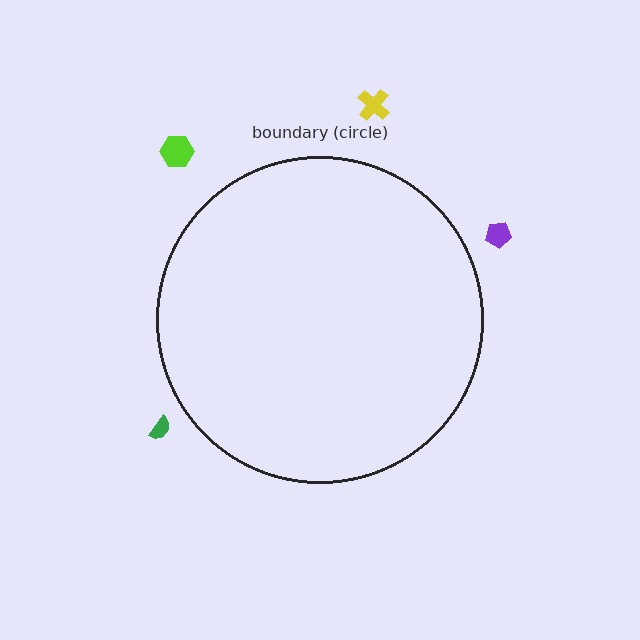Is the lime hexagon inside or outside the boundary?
Outside.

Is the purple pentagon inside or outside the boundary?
Outside.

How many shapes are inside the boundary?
0 inside, 4 outside.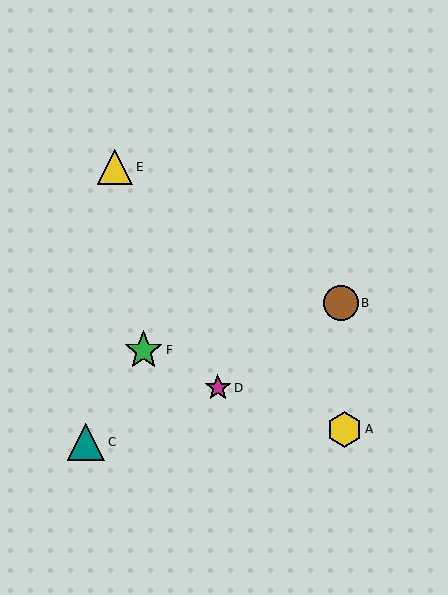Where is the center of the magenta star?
The center of the magenta star is at (218, 388).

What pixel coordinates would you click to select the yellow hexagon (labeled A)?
Click at (344, 429) to select the yellow hexagon A.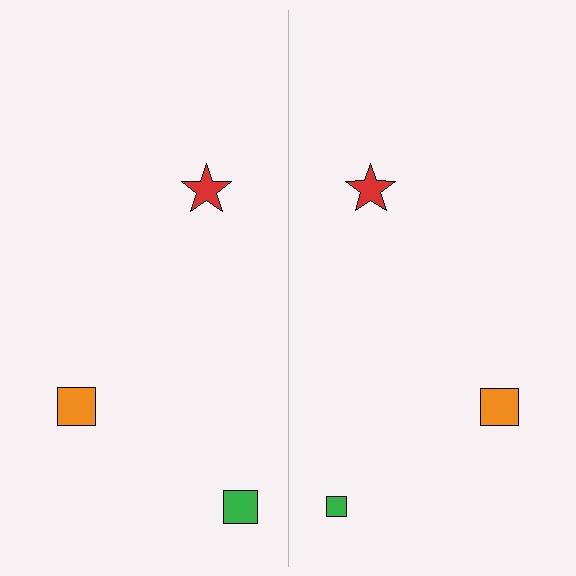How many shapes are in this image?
There are 6 shapes in this image.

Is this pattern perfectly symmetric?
No, the pattern is not perfectly symmetric. The green square on the right side has a different size than its mirror counterpart.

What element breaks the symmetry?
The green square on the right side has a different size than its mirror counterpart.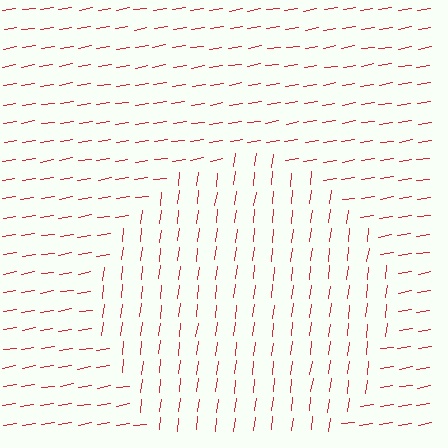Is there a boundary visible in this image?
Yes, there is a texture boundary formed by a change in line orientation.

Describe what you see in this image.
The image is filled with small red line segments. A circle region in the image has lines oriented differently from the surrounding lines, creating a visible texture boundary.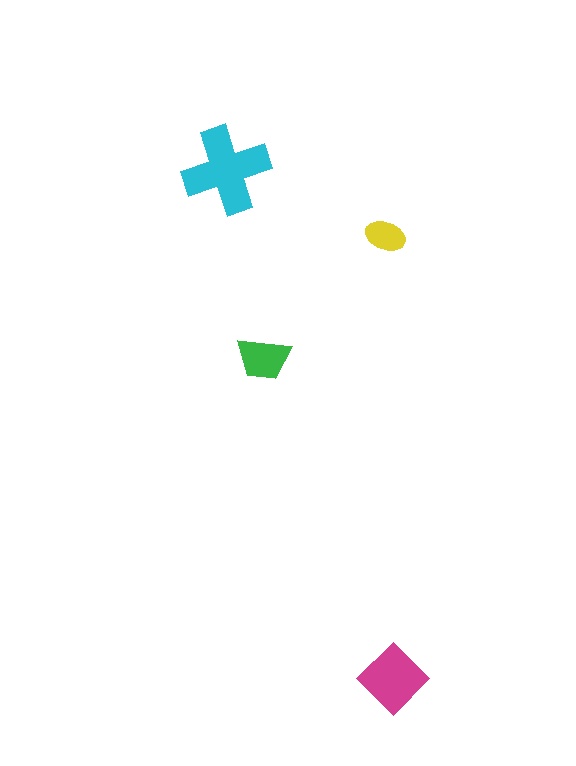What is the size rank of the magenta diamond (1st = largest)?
2nd.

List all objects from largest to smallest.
The cyan cross, the magenta diamond, the green trapezoid, the yellow ellipse.